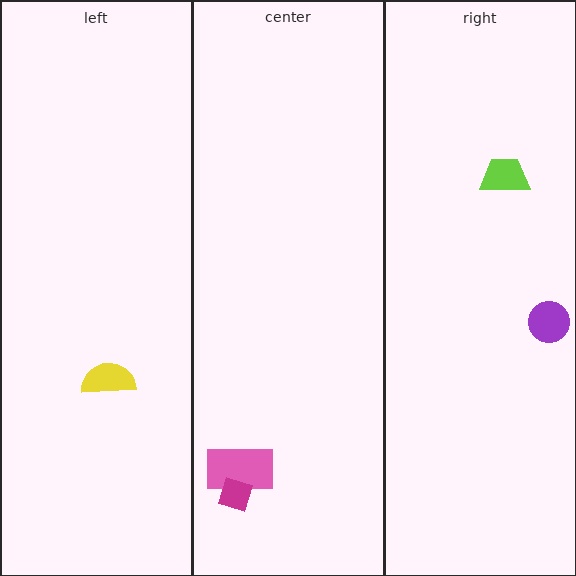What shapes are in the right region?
The lime trapezoid, the purple circle.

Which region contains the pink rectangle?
The center region.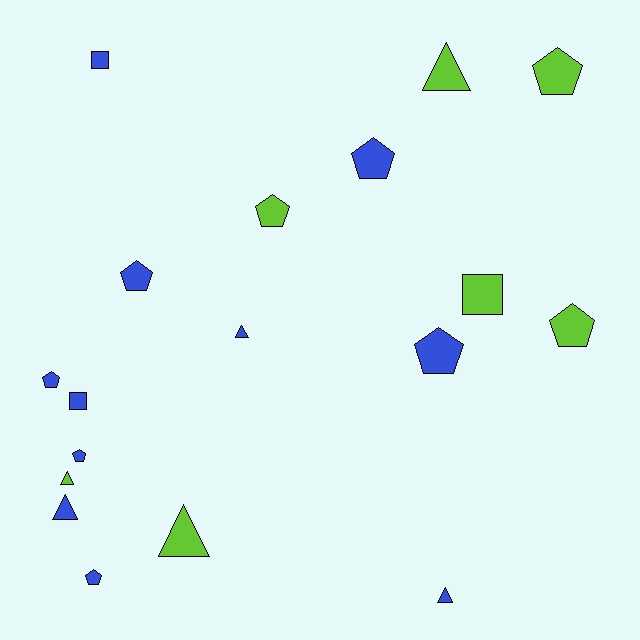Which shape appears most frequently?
Pentagon, with 9 objects.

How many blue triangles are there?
There are 3 blue triangles.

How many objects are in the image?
There are 18 objects.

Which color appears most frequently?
Blue, with 11 objects.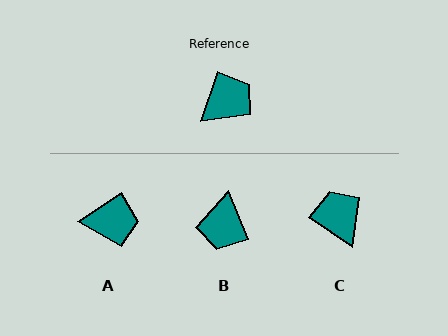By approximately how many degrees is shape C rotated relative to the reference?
Approximately 75 degrees counter-clockwise.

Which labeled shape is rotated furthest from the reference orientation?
B, about 139 degrees away.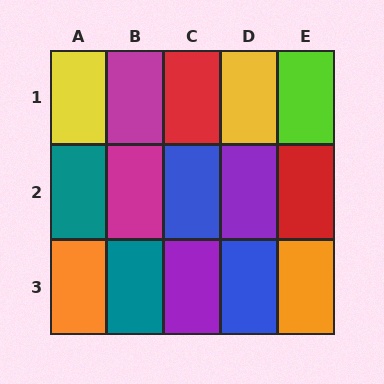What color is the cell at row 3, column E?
Orange.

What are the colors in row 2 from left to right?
Teal, magenta, blue, purple, red.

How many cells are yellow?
2 cells are yellow.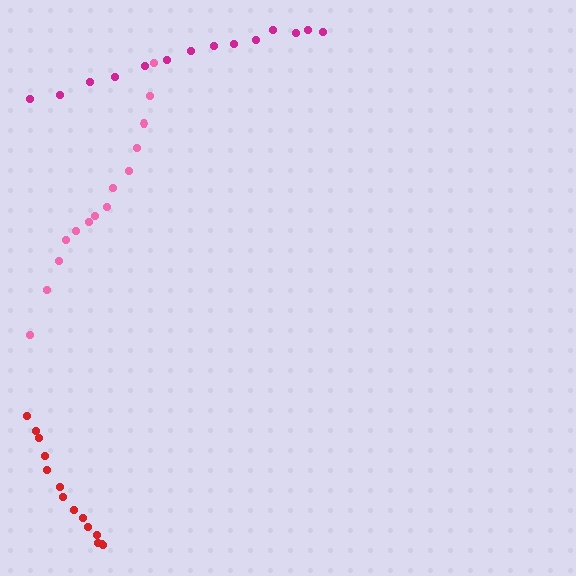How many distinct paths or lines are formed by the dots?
There are 3 distinct paths.